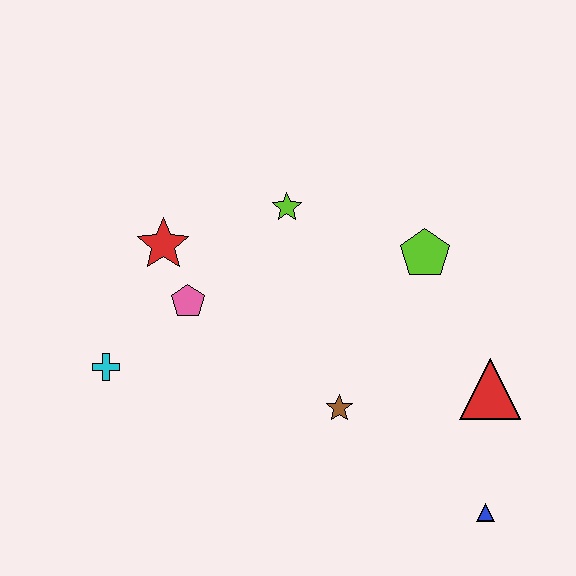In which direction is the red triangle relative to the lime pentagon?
The red triangle is below the lime pentagon.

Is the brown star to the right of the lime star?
Yes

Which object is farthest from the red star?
The blue triangle is farthest from the red star.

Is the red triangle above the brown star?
Yes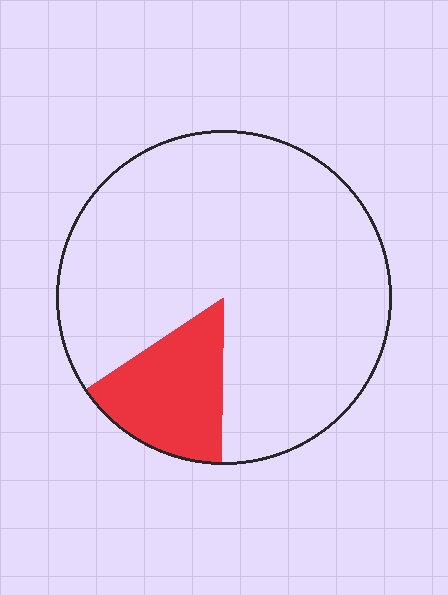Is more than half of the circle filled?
No.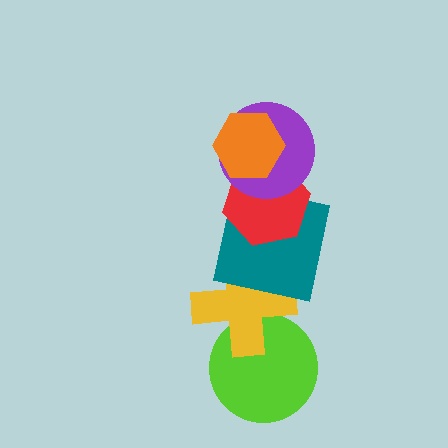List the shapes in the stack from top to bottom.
From top to bottom: the orange hexagon, the purple circle, the red hexagon, the teal square, the yellow cross, the lime circle.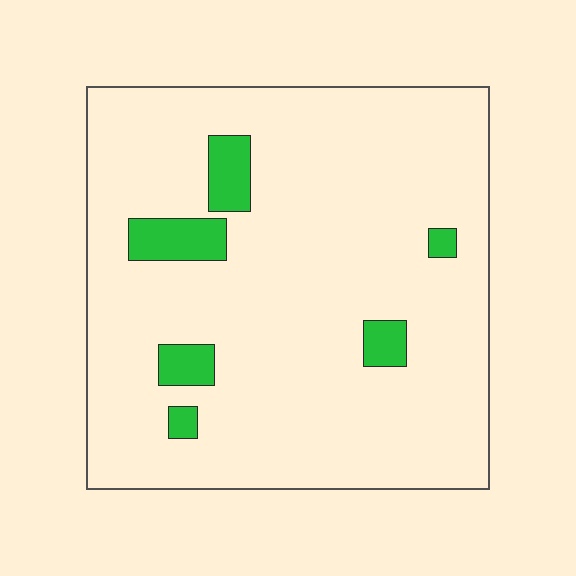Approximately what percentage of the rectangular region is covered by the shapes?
Approximately 10%.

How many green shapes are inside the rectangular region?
6.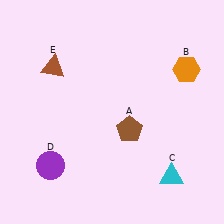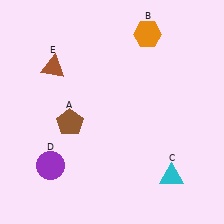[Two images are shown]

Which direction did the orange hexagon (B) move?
The orange hexagon (B) moved left.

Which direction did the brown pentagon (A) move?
The brown pentagon (A) moved left.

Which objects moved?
The objects that moved are: the brown pentagon (A), the orange hexagon (B).